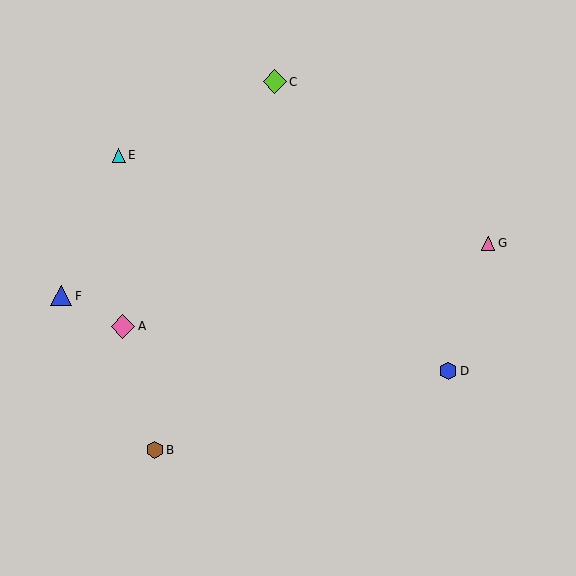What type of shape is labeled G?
Shape G is a pink triangle.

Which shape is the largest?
The pink diamond (labeled A) is the largest.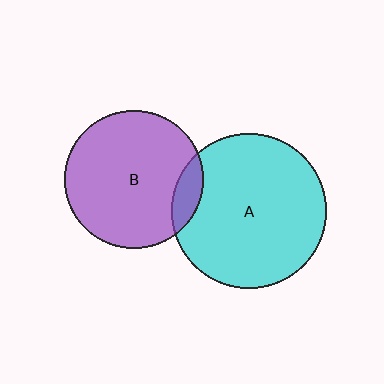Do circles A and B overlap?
Yes.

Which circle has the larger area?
Circle A (cyan).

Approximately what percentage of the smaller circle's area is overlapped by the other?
Approximately 10%.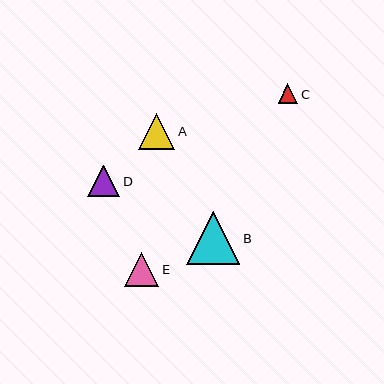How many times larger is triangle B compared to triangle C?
Triangle B is approximately 2.7 times the size of triangle C.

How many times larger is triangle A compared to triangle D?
Triangle A is approximately 1.2 times the size of triangle D.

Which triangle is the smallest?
Triangle C is the smallest with a size of approximately 19 pixels.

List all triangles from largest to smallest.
From largest to smallest: B, A, E, D, C.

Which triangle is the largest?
Triangle B is the largest with a size of approximately 53 pixels.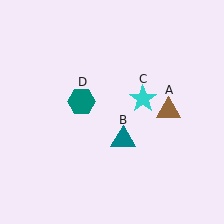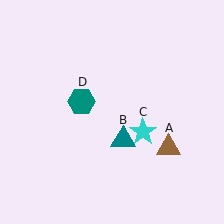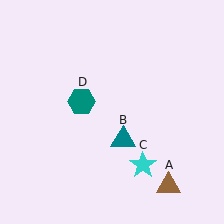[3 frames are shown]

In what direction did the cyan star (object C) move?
The cyan star (object C) moved down.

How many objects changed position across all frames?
2 objects changed position: brown triangle (object A), cyan star (object C).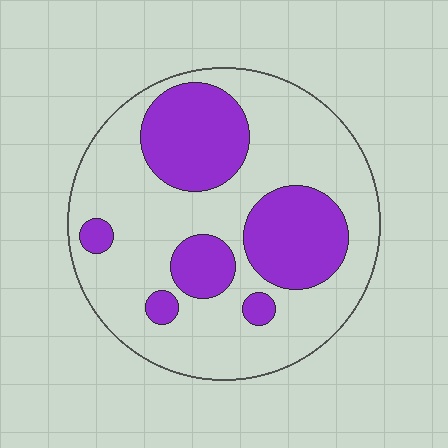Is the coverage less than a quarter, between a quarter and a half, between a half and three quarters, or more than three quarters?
Between a quarter and a half.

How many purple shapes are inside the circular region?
6.